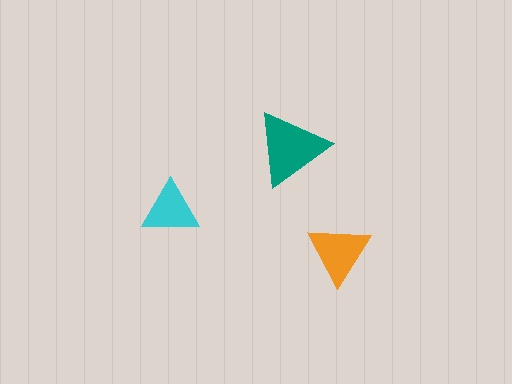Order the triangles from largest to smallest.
the teal one, the orange one, the cyan one.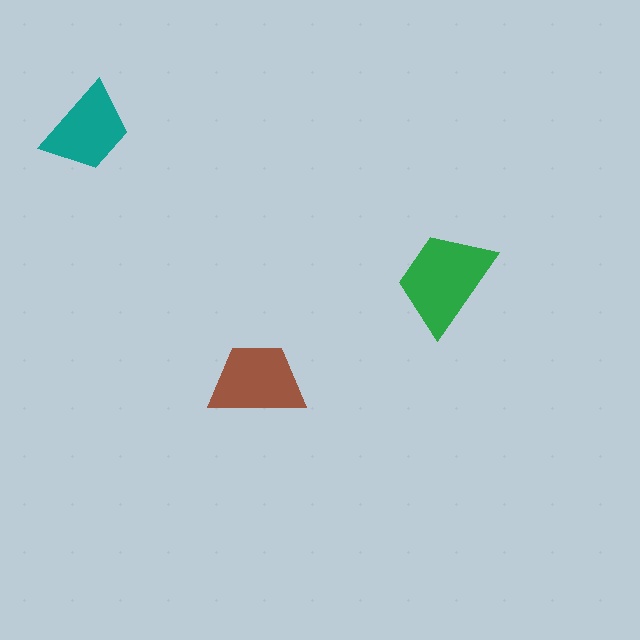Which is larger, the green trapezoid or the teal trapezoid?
The green one.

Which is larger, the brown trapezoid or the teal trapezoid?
The brown one.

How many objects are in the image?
There are 3 objects in the image.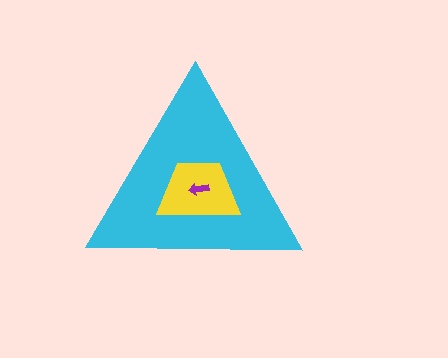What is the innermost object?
The purple arrow.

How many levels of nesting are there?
3.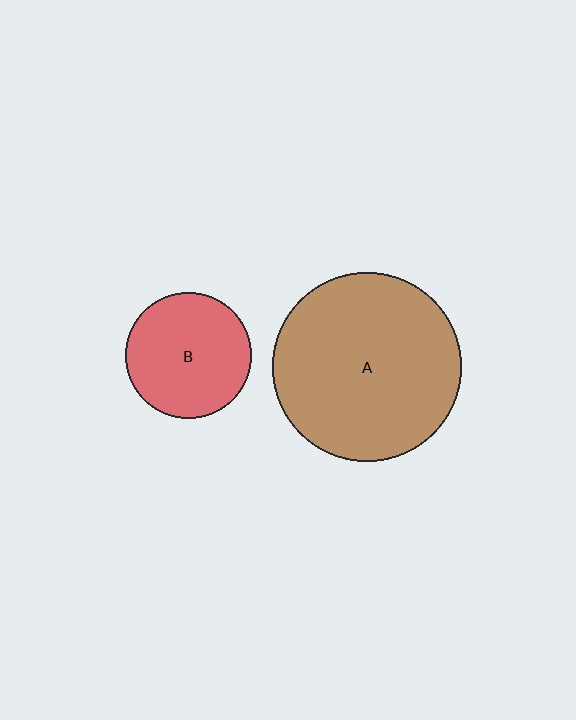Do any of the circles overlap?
No, none of the circles overlap.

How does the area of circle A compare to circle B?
Approximately 2.2 times.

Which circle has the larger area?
Circle A (brown).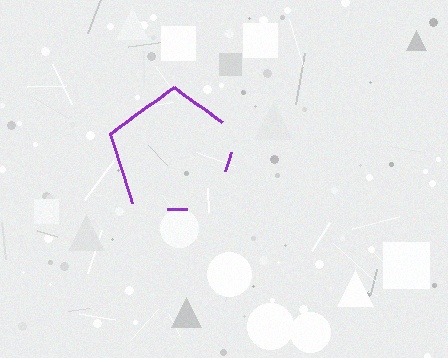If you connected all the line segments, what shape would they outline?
They would outline a pentagon.